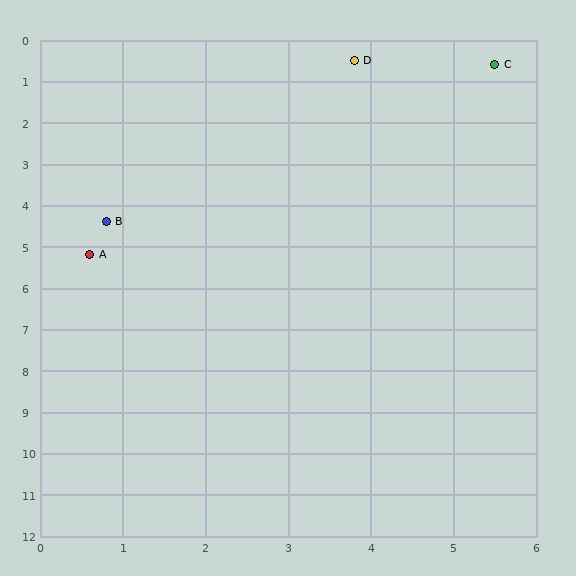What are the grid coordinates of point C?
Point C is at approximately (5.5, 0.6).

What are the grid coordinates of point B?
Point B is at approximately (0.8, 4.4).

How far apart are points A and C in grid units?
Points A and C are about 6.7 grid units apart.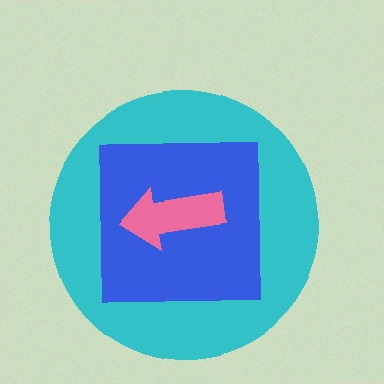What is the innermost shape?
The pink arrow.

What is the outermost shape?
The cyan circle.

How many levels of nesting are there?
3.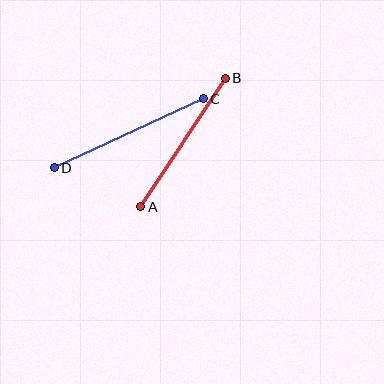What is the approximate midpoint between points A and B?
The midpoint is at approximately (183, 142) pixels.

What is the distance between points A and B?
The distance is approximately 154 pixels.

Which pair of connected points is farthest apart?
Points C and D are farthest apart.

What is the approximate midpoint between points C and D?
The midpoint is at approximately (129, 133) pixels.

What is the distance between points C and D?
The distance is approximately 164 pixels.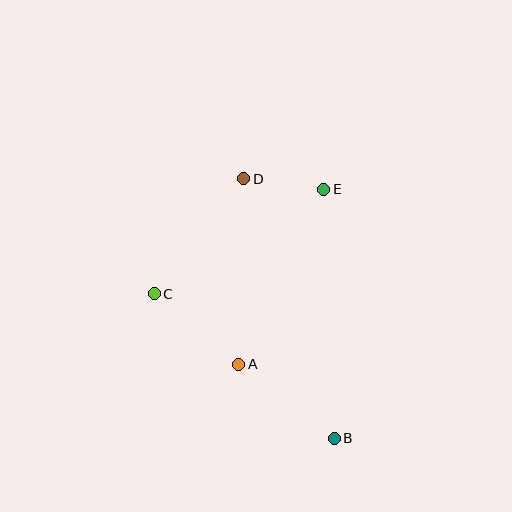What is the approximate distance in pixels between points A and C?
The distance between A and C is approximately 110 pixels.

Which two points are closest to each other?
Points D and E are closest to each other.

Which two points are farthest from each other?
Points B and D are farthest from each other.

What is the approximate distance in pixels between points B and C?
The distance between B and C is approximately 231 pixels.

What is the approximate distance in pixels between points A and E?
The distance between A and E is approximately 195 pixels.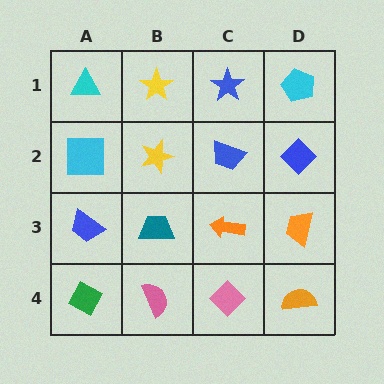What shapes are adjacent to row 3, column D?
A blue diamond (row 2, column D), an orange semicircle (row 4, column D), an orange arrow (row 3, column C).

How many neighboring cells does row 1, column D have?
2.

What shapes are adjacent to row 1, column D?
A blue diamond (row 2, column D), a blue star (row 1, column C).